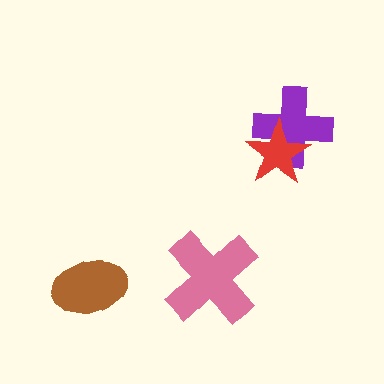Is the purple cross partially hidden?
Yes, it is partially covered by another shape.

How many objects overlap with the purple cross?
1 object overlaps with the purple cross.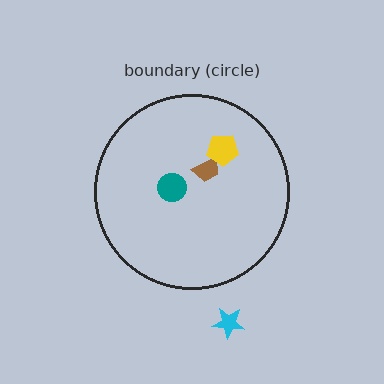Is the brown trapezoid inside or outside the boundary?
Inside.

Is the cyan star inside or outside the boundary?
Outside.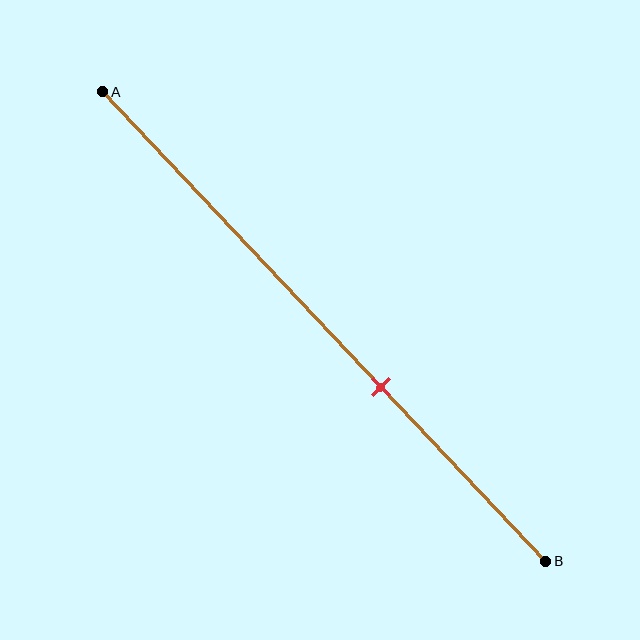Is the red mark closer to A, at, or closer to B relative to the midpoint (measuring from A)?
The red mark is closer to point B than the midpoint of segment AB.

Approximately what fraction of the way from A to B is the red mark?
The red mark is approximately 65% of the way from A to B.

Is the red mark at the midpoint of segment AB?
No, the mark is at about 65% from A, not at the 50% midpoint.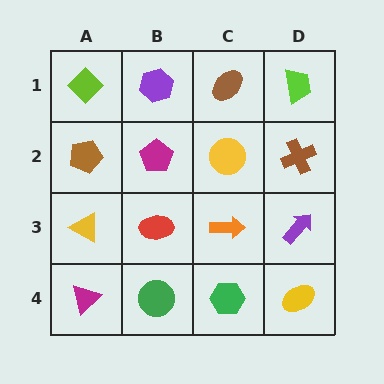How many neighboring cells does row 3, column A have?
3.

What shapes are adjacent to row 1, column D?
A brown cross (row 2, column D), a brown ellipse (row 1, column C).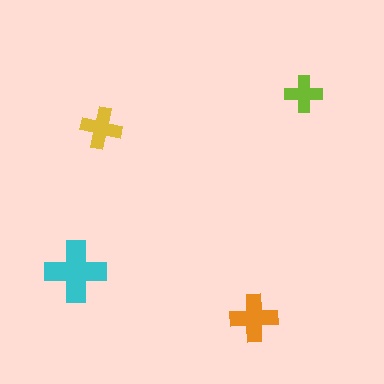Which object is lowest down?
The orange cross is bottommost.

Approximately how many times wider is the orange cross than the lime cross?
About 1.5 times wider.